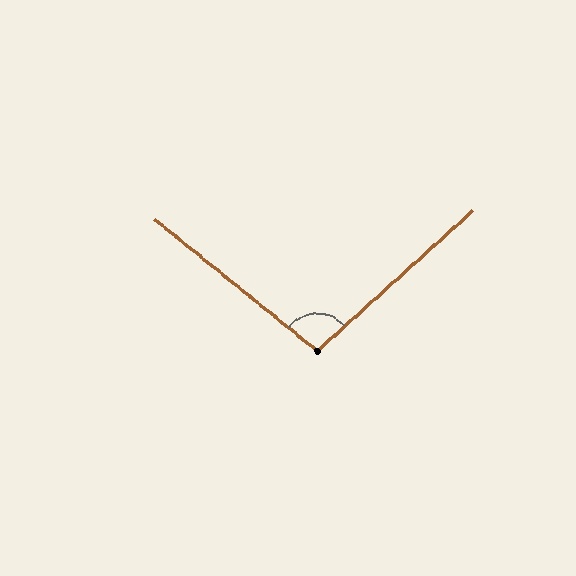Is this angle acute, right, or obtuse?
It is obtuse.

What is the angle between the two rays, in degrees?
Approximately 99 degrees.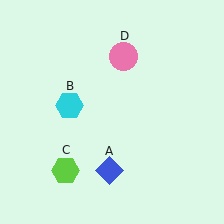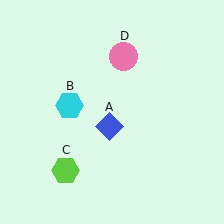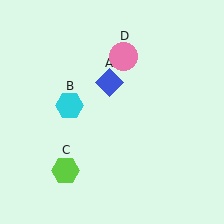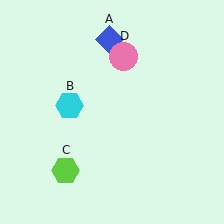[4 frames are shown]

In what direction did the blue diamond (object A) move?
The blue diamond (object A) moved up.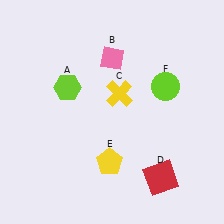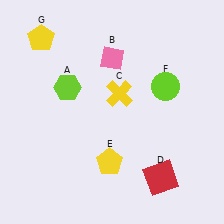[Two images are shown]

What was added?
A yellow pentagon (G) was added in Image 2.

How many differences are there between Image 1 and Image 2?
There is 1 difference between the two images.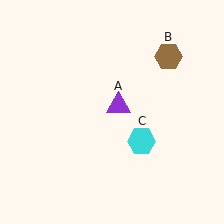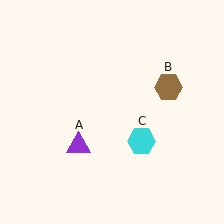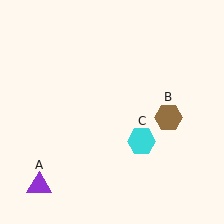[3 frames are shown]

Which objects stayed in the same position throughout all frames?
Cyan hexagon (object C) remained stationary.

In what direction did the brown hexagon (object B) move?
The brown hexagon (object B) moved down.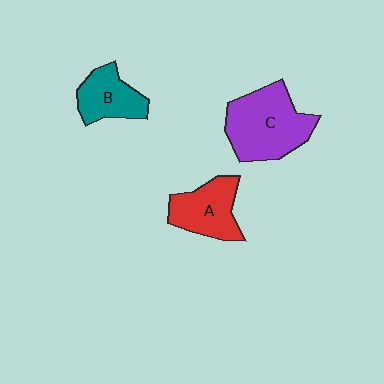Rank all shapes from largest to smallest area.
From largest to smallest: C (purple), A (red), B (teal).